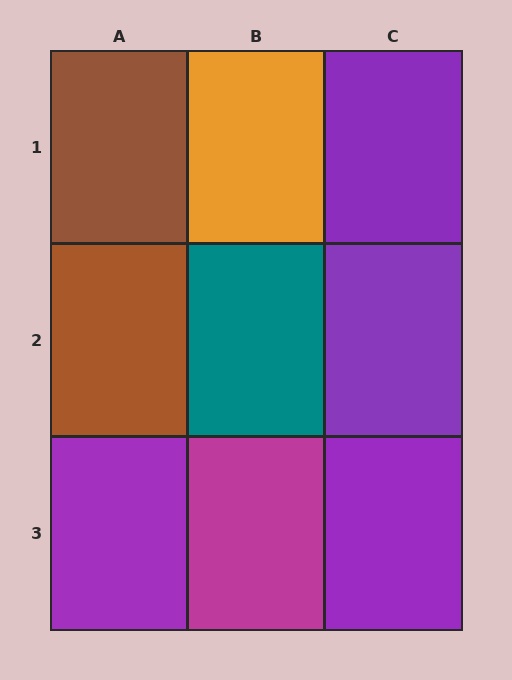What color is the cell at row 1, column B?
Orange.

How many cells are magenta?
1 cell is magenta.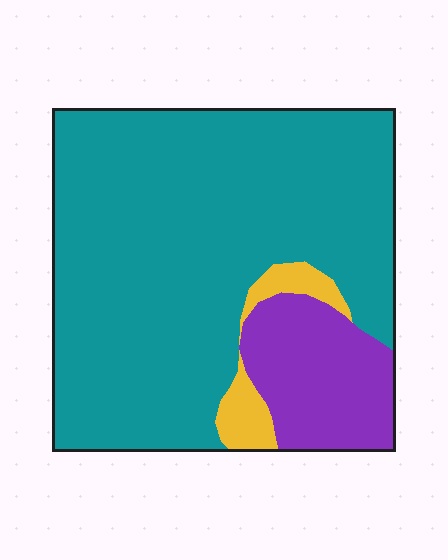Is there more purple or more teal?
Teal.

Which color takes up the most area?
Teal, at roughly 80%.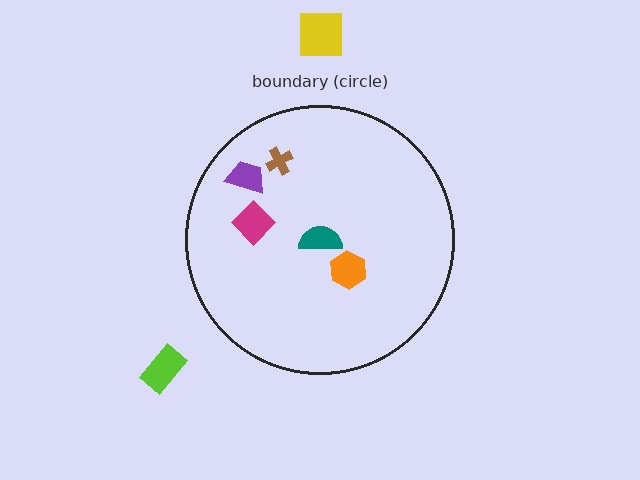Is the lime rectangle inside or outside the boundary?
Outside.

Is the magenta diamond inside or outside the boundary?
Inside.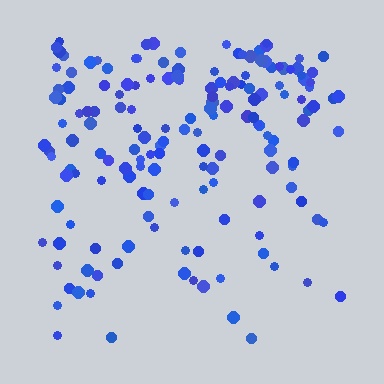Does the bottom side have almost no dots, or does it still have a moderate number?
Still a moderate number, just noticeably fewer than the top.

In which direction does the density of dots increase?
From bottom to top, with the top side densest.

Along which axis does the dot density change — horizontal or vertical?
Vertical.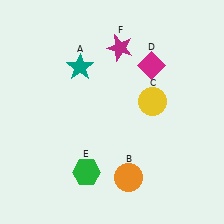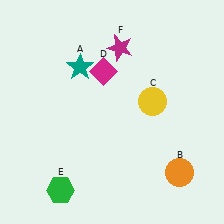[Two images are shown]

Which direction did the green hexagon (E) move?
The green hexagon (E) moved left.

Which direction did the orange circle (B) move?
The orange circle (B) moved right.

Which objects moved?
The objects that moved are: the orange circle (B), the magenta diamond (D), the green hexagon (E).